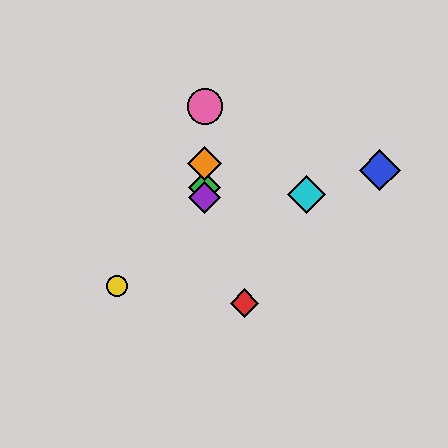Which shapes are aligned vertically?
The green diamond, the purple diamond, the orange diamond, the pink circle are aligned vertically.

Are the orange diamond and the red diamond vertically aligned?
No, the orange diamond is at x≈205 and the red diamond is at x≈244.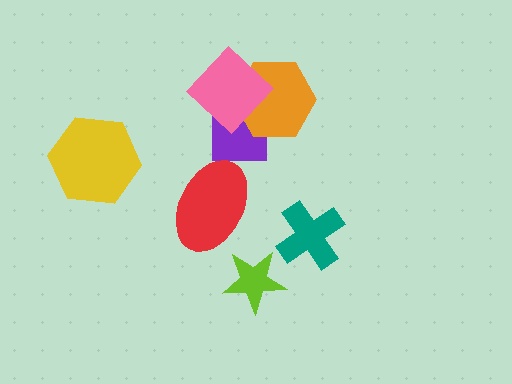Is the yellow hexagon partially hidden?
No, no other shape covers it.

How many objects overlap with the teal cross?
0 objects overlap with the teal cross.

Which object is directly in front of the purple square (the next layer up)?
The orange hexagon is directly in front of the purple square.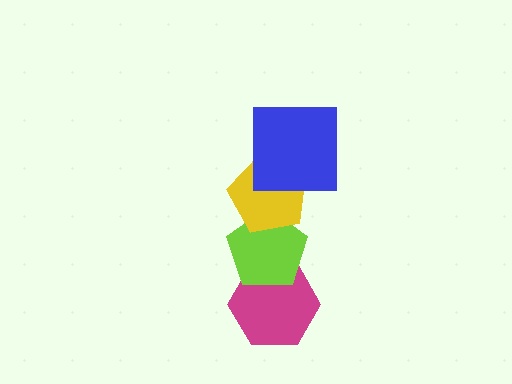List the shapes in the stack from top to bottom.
From top to bottom: the blue square, the yellow pentagon, the lime pentagon, the magenta hexagon.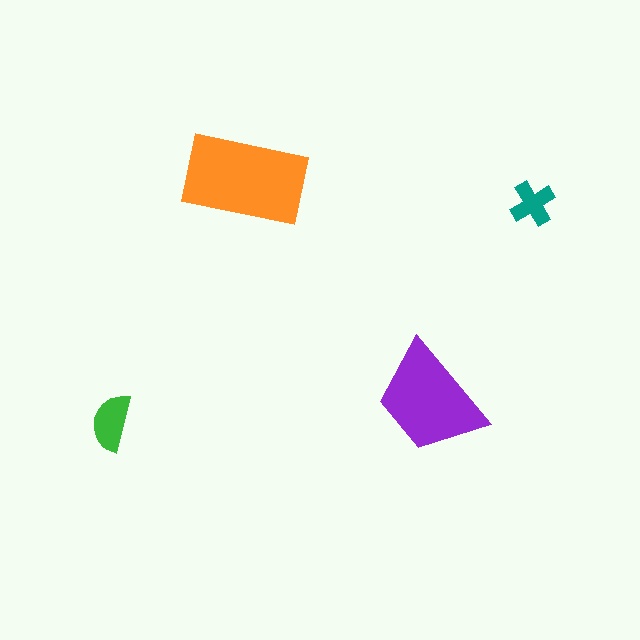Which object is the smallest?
The teal cross.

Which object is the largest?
The orange rectangle.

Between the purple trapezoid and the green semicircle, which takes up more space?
The purple trapezoid.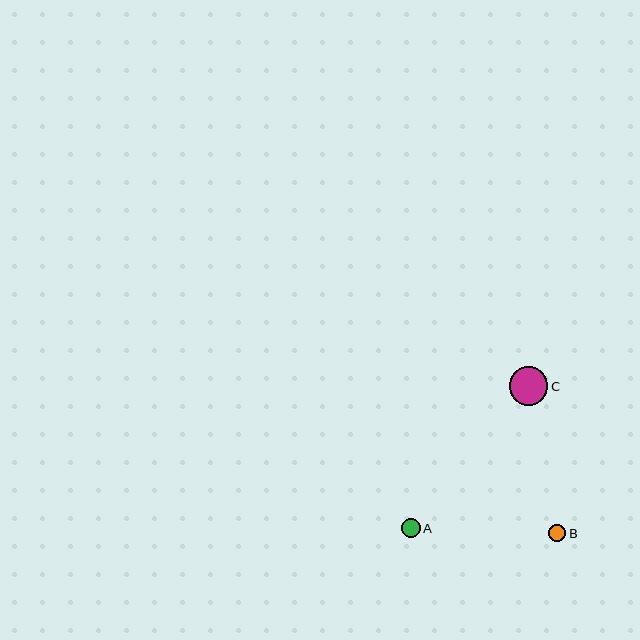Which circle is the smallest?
Circle B is the smallest with a size of approximately 17 pixels.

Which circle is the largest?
Circle C is the largest with a size of approximately 39 pixels.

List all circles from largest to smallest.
From largest to smallest: C, A, B.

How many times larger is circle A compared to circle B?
Circle A is approximately 1.1 times the size of circle B.